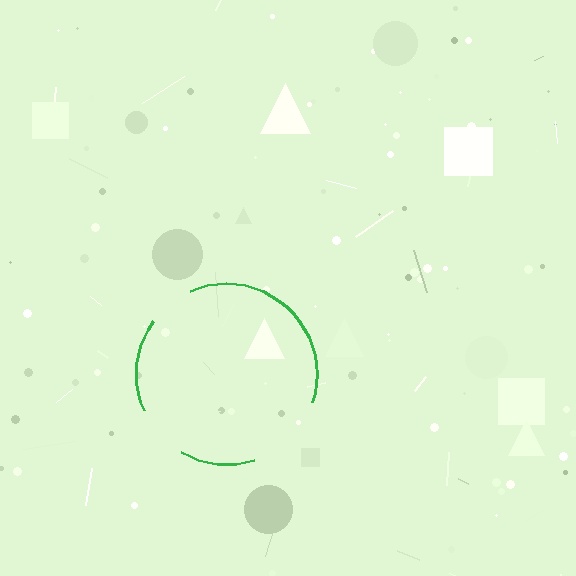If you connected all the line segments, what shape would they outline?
They would outline a circle.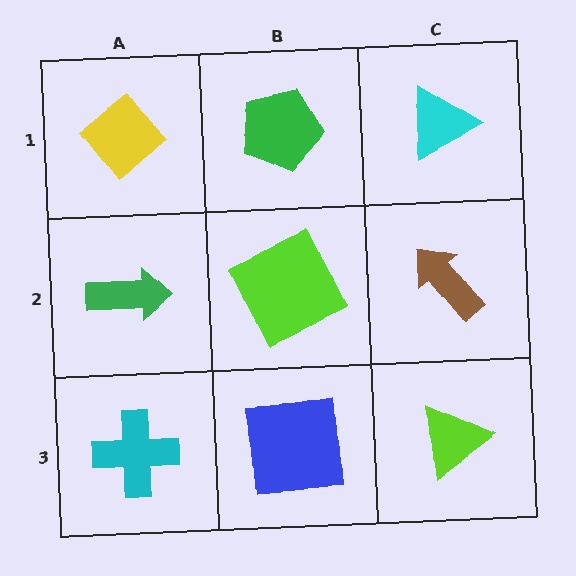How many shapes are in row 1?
3 shapes.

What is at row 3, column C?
A lime triangle.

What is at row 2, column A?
A green arrow.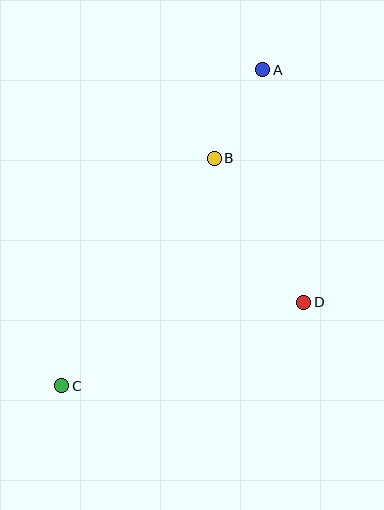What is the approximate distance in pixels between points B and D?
The distance between B and D is approximately 169 pixels.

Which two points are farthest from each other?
Points A and C are farthest from each other.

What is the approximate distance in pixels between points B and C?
The distance between B and C is approximately 274 pixels.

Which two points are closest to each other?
Points A and B are closest to each other.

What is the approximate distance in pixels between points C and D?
The distance between C and D is approximately 256 pixels.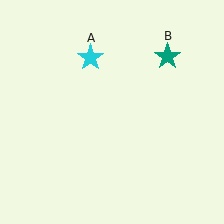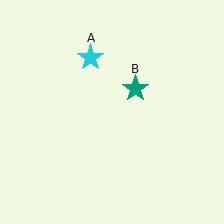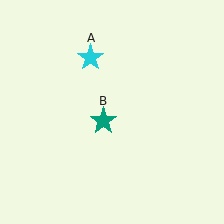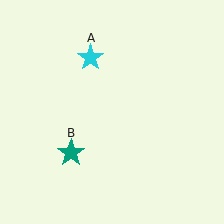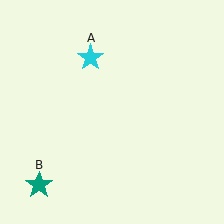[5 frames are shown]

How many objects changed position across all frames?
1 object changed position: teal star (object B).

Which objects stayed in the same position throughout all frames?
Cyan star (object A) remained stationary.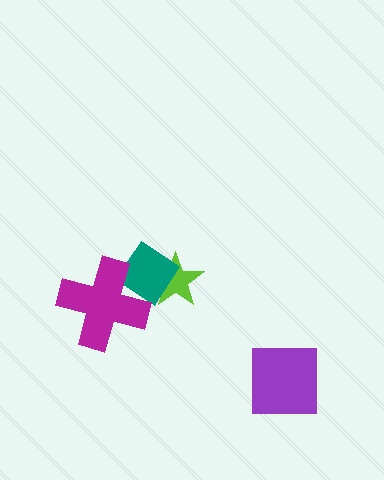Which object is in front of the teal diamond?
The magenta cross is in front of the teal diamond.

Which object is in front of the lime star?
The teal diamond is in front of the lime star.